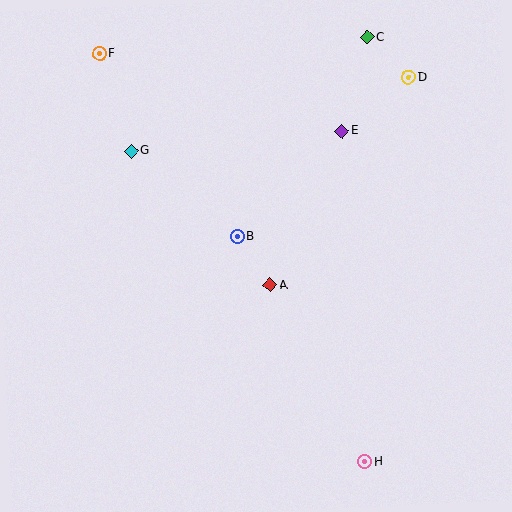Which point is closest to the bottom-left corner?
Point A is closest to the bottom-left corner.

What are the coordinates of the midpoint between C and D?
The midpoint between C and D is at (388, 57).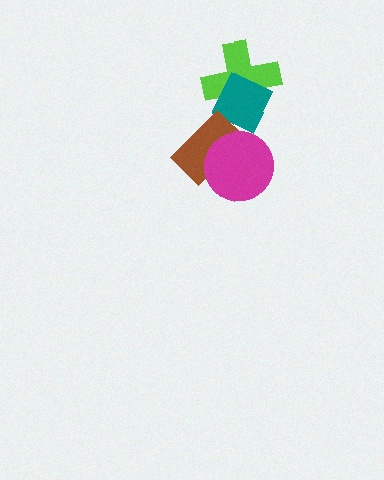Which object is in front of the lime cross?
The teal diamond is in front of the lime cross.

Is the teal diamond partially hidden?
Yes, it is partially covered by another shape.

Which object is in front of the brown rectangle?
The magenta circle is in front of the brown rectangle.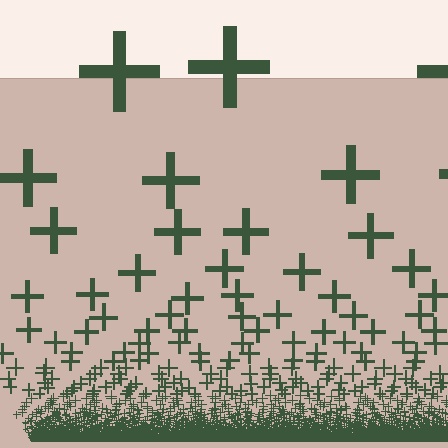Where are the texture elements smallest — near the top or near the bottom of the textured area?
Near the bottom.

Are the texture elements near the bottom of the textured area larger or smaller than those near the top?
Smaller. The gradient is inverted — elements near the bottom are smaller and denser.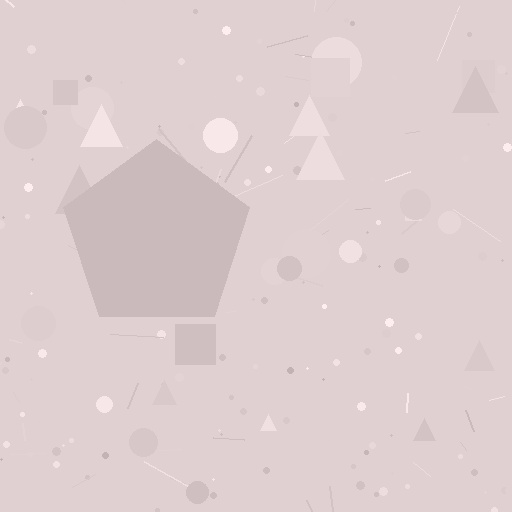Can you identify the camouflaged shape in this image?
The camouflaged shape is a pentagon.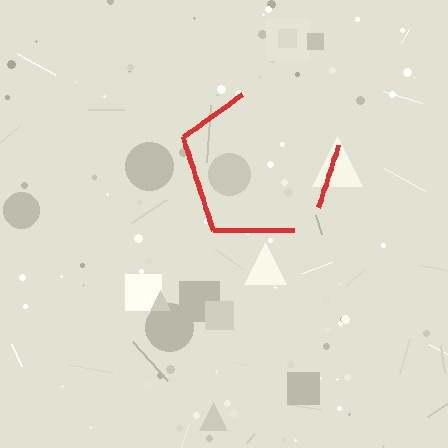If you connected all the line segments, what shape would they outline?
They would outline a pentagon.